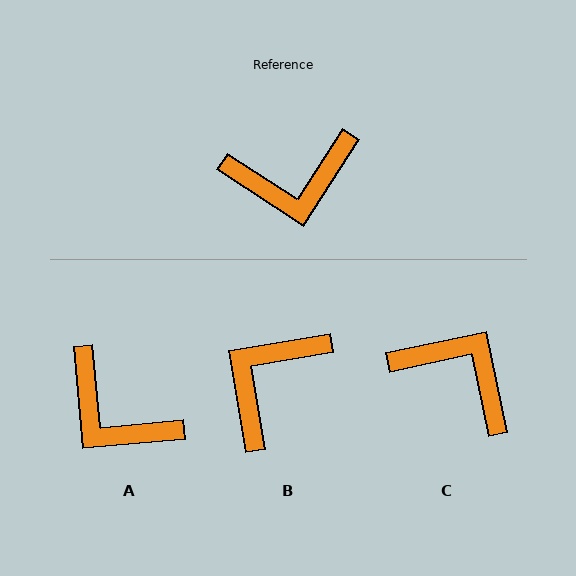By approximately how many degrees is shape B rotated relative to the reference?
Approximately 137 degrees clockwise.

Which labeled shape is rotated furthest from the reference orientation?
B, about 137 degrees away.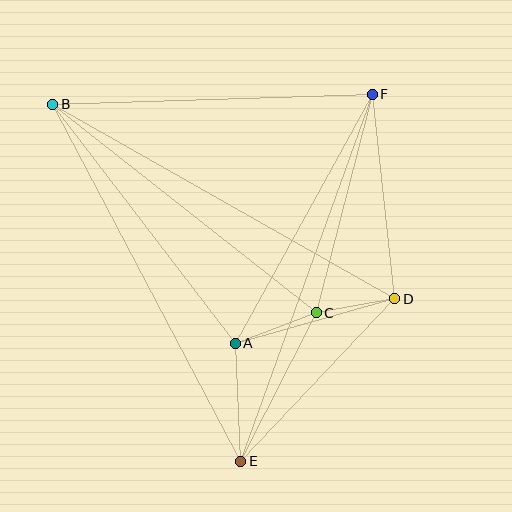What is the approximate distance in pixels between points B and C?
The distance between B and C is approximately 336 pixels.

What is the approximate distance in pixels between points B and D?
The distance between B and D is approximately 393 pixels.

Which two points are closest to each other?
Points C and D are closest to each other.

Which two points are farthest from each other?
Points B and E are farthest from each other.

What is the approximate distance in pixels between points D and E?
The distance between D and E is approximately 224 pixels.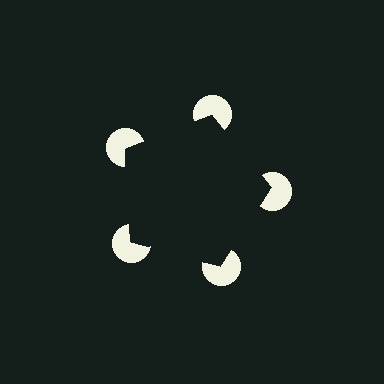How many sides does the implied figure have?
5 sides.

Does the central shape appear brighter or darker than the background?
It typically appears slightly darker than the background, even though no actual brightness change is drawn.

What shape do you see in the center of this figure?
An illusory pentagon — its edges are inferred from the aligned wedge cuts in the pac-man discs, not physically drawn.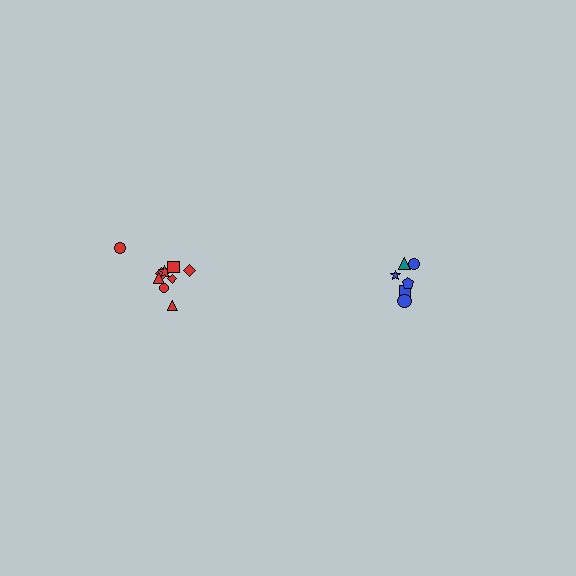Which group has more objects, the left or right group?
The left group.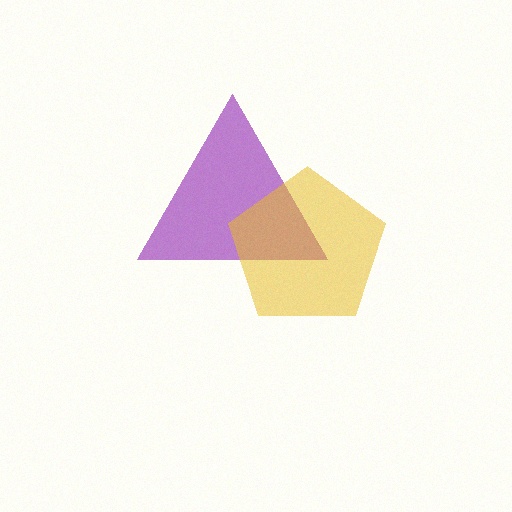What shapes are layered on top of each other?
The layered shapes are: a purple triangle, a yellow pentagon.